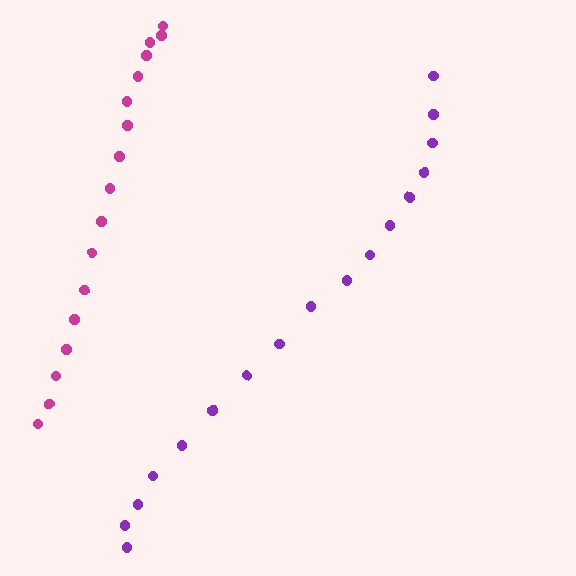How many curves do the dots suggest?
There are 2 distinct paths.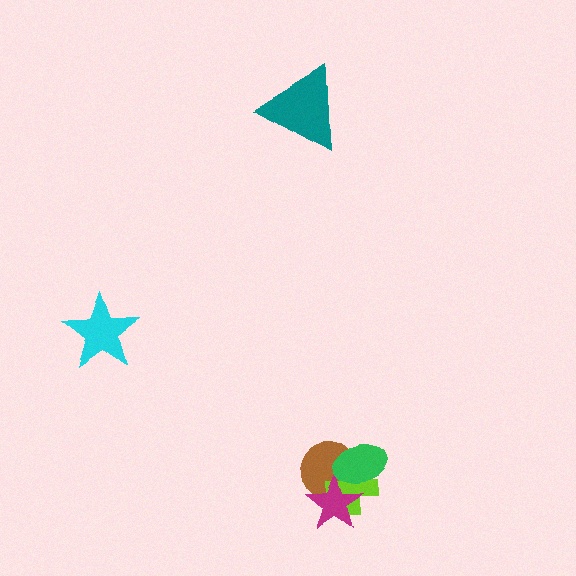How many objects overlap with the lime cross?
3 objects overlap with the lime cross.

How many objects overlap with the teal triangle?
0 objects overlap with the teal triangle.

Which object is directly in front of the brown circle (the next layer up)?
The lime cross is directly in front of the brown circle.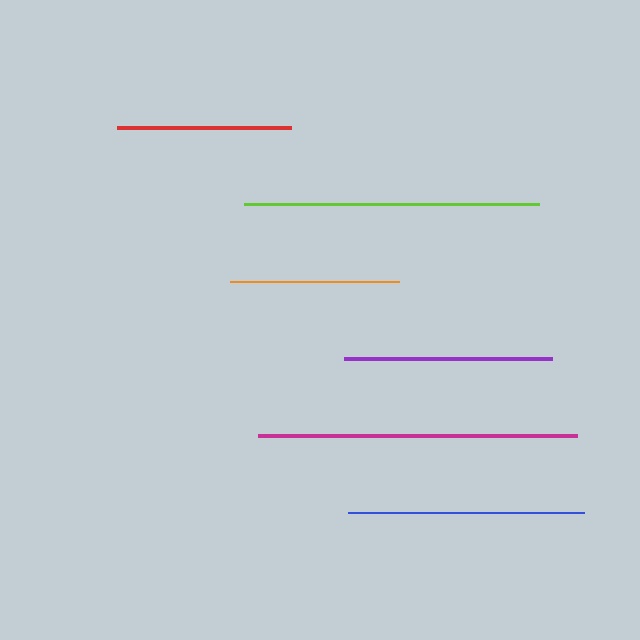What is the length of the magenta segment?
The magenta segment is approximately 319 pixels long.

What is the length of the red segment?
The red segment is approximately 174 pixels long.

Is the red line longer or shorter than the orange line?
The red line is longer than the orange line.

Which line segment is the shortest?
The orange line is the shortest at approximately 169 pixels.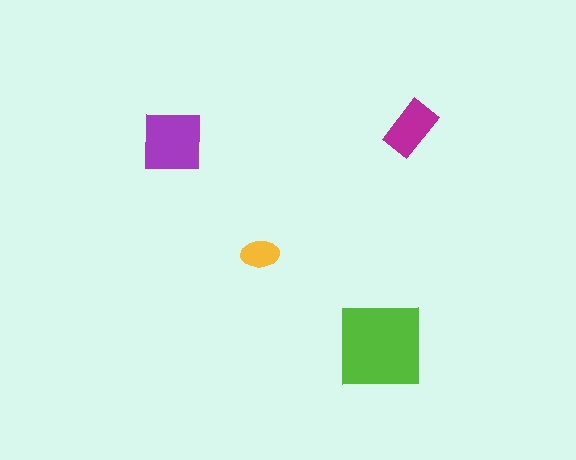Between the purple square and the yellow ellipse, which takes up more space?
The purple square.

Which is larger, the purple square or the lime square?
The lime square.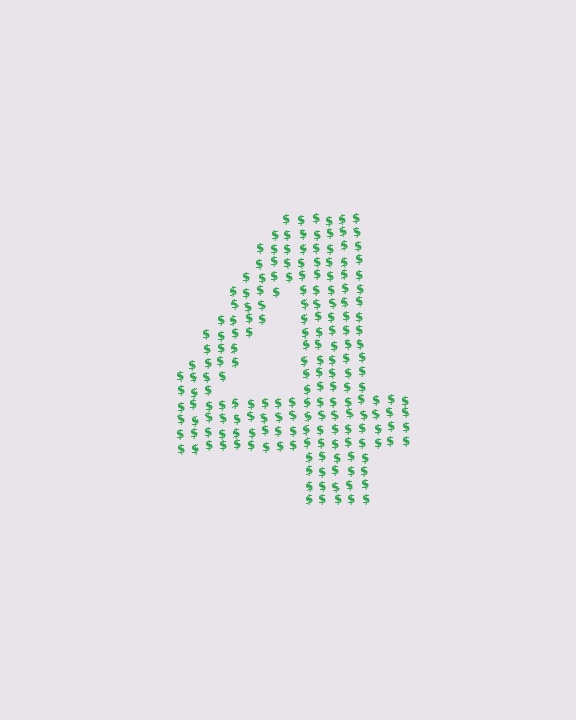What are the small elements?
The small elements are dollar signs.